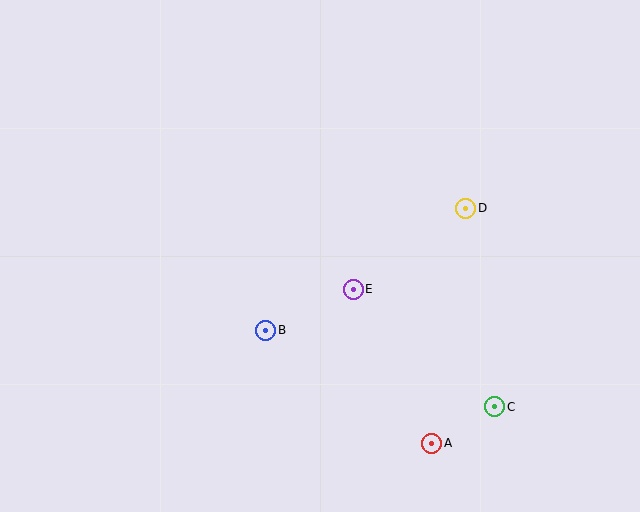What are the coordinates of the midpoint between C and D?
The midpoint between C and D is at (480, 308).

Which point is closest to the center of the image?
Point E at (353, 289) is closest to the center.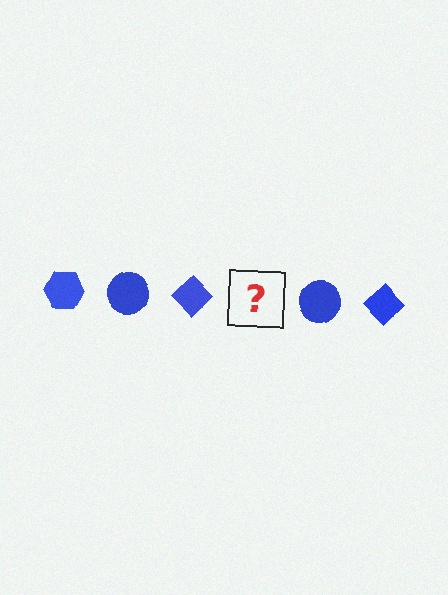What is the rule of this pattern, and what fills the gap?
The rule is that the pattern cycles through hexagon, circle, diamond shapes in blue. The gap should be filled with a blue hexagon.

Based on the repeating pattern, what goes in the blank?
The blank should be a blue hexagon.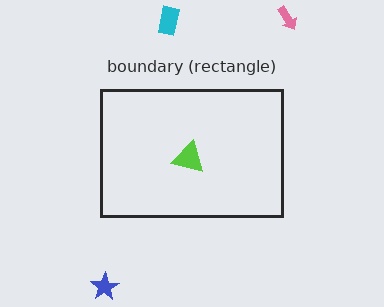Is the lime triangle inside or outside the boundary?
Inside.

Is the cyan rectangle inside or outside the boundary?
Outside.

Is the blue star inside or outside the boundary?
Outside.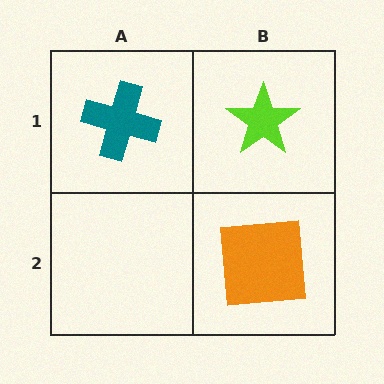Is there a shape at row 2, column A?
No, that cell is empty.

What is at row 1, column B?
A lime star.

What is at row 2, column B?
An orange square.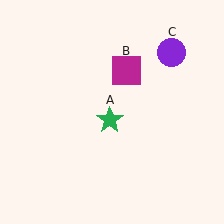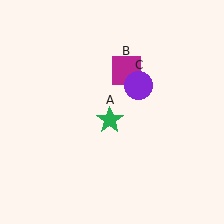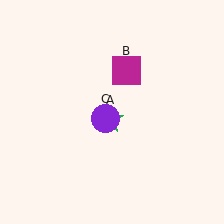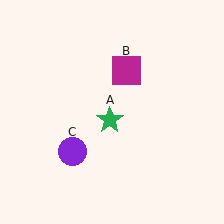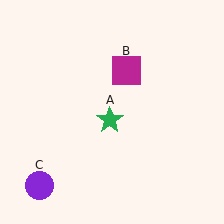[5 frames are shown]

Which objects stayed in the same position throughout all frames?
Green star (object A) and magenta square (object B) remained stationary.